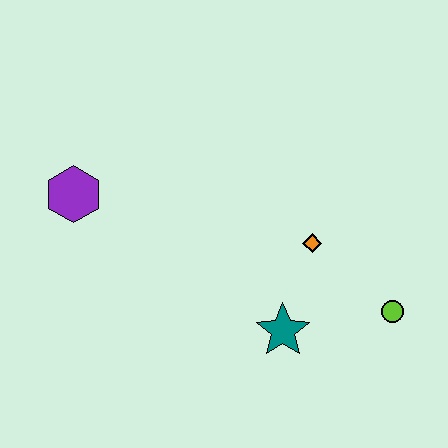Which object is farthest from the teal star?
The purple hexagon is farthest from the teal star.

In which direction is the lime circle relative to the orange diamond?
The lime circle is to the right of the orange diamond.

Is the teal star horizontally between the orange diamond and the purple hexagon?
Yes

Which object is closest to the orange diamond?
The teal star is closest to the orange diamond.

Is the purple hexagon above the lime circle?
Yes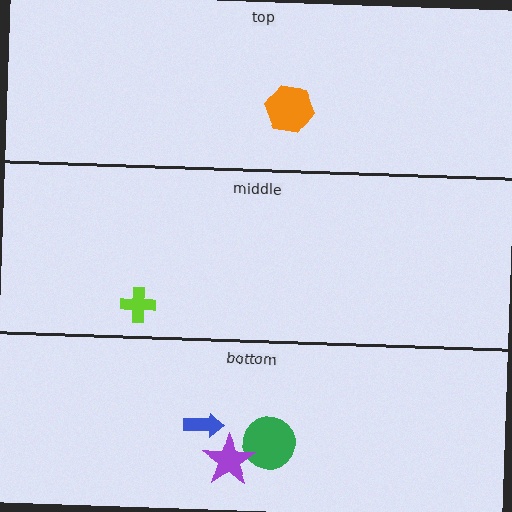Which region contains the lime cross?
The middle region.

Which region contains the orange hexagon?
The top region.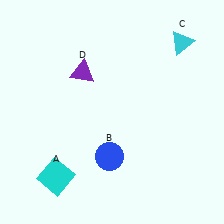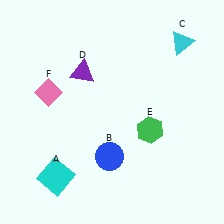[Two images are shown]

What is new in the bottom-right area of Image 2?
A green hexagon (E) was added in the bottom-right area of Image 2.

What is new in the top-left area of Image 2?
A pink diamond (F) was added in the top-left area of Image 2.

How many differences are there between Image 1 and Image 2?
There are 2 differences between the two images.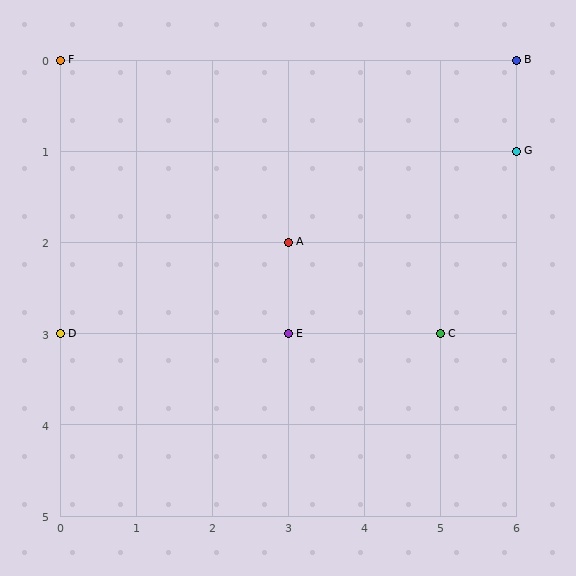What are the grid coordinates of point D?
Point D is at grid coordinates (0, 3).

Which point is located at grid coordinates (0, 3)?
Point D is at (0, 3).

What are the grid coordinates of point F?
Point F is at grid coordinates (0, 0).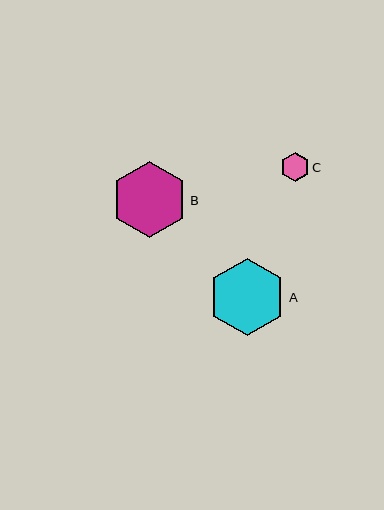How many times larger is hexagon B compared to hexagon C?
Hexagon B is approximately 2.7 times the size of hexagon C.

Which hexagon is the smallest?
Hexagon C is the smallest with a size of approximately 28 pixels.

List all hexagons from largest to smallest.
From largest to smallest: A, B, C.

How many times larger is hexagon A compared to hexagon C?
Hexagon A is approximately 2.7 times the size of hexagon C.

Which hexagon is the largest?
Hexagon A is the largest with a size of approximately 78 pixels.